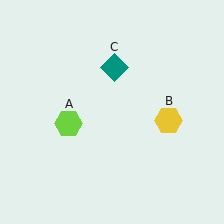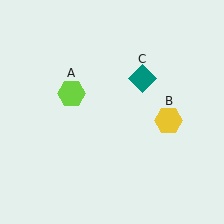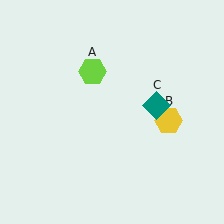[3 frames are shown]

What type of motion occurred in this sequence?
The lime hexagon (object A), teal diamond (object C) rotated clockwise around the center of the scene.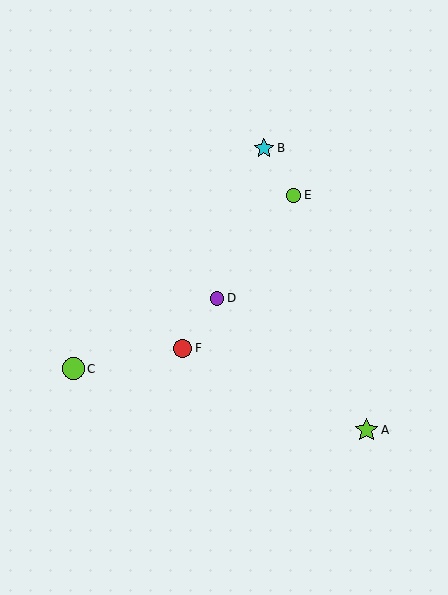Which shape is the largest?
The lime star (labeled A) is the largest.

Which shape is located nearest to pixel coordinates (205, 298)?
The purple circle (labeled D) at (217, 298) is nearest to that location.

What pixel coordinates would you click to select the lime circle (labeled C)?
Click at (73, 369) to select the lime circle C.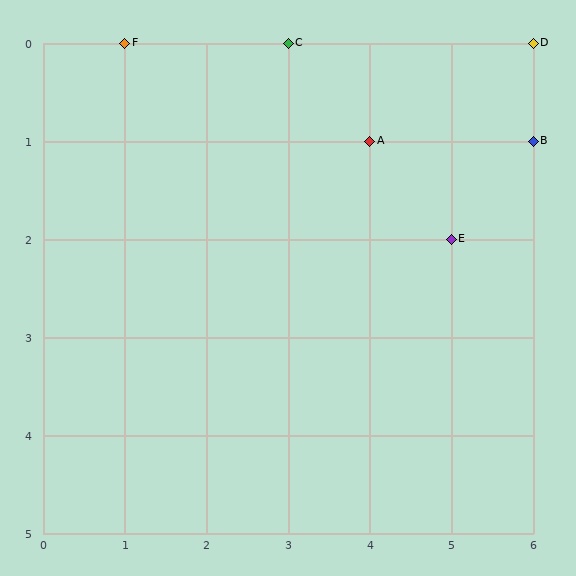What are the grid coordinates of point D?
Point D is at grid coordinates (6, 0).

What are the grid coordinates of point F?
Point F is at grid coordinates (1, 0).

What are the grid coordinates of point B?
Point B is at grid coordinates (6, 1).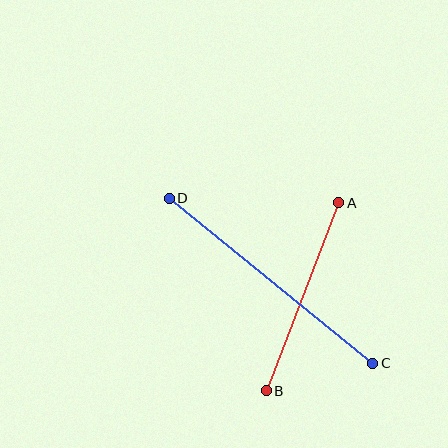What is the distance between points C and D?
The distance is approximately 262 pixels.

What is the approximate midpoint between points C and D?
The midpoint is at approximately (271, 281) pixels.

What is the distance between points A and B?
The distance is approximately 201 pixels.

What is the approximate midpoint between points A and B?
The midpoint is at approximately (303, 297) pixels.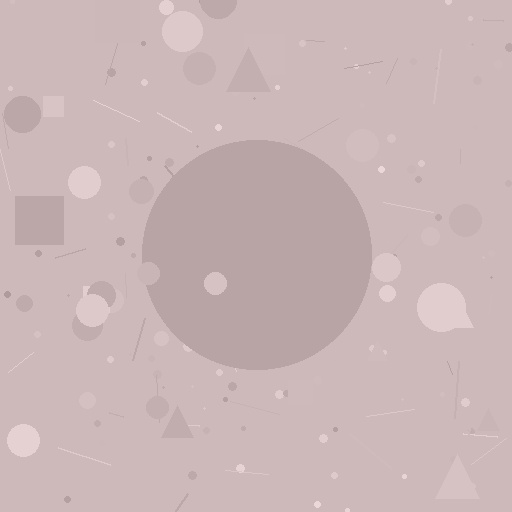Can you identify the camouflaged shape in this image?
The camouflaged shape is a circle.